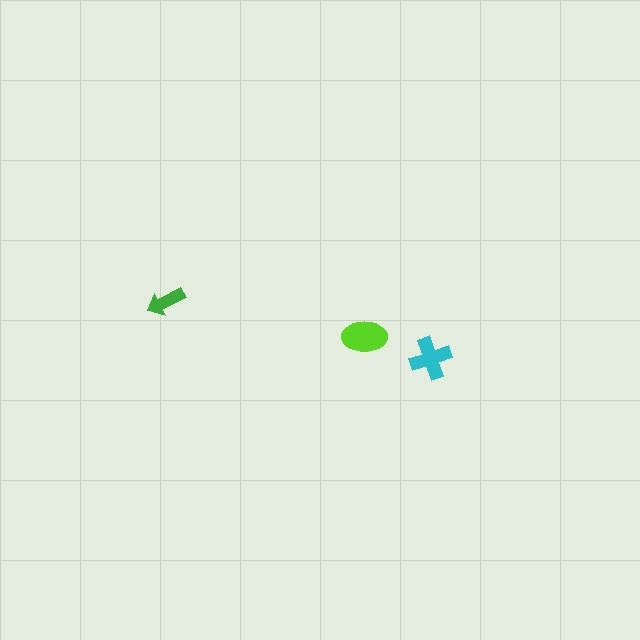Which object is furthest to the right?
The cyan cross is rightmost.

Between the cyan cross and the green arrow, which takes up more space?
The cyan cross.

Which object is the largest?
The lime ellipse.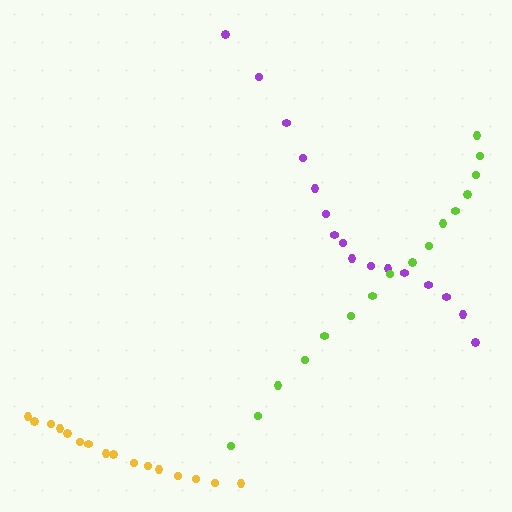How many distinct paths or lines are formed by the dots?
There are 3 distinct paths.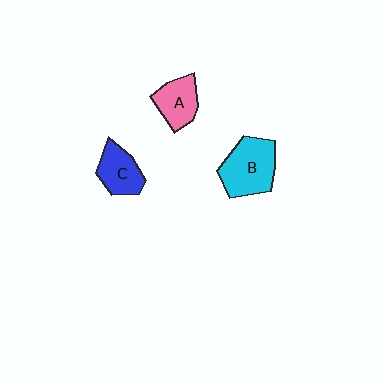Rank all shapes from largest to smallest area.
From largest to smallest: B (cyan), C (blue), A (pink).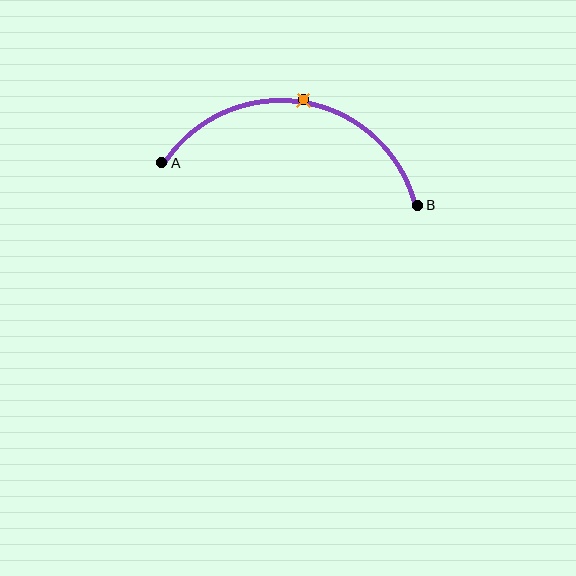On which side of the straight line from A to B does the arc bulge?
The arc bulges above the straight line connecting A and B.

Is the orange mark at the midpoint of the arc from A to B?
Yes. The orange mark lies on the arc at equal arc-length from both A and B — it is the arc midpoint.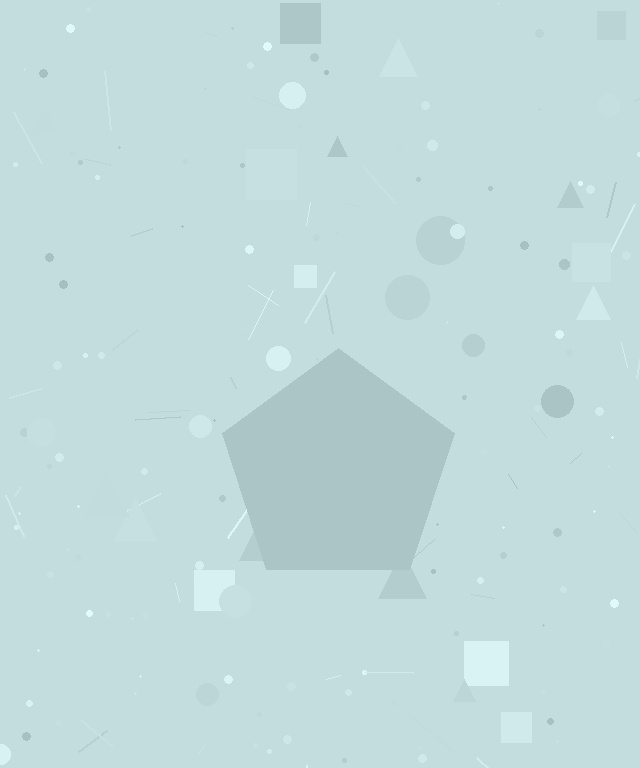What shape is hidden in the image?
A pentagon is hidden in the image.